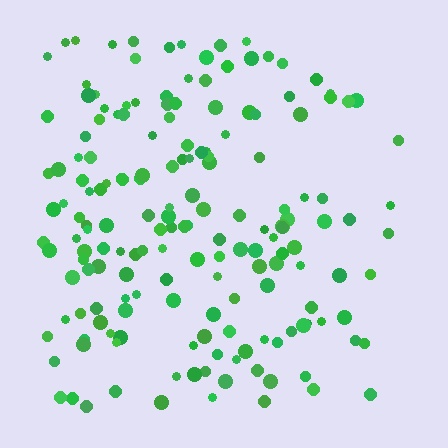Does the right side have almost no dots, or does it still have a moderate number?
Still a moderate number, just noticeably fewer than the left.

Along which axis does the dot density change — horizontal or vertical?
Horizontal.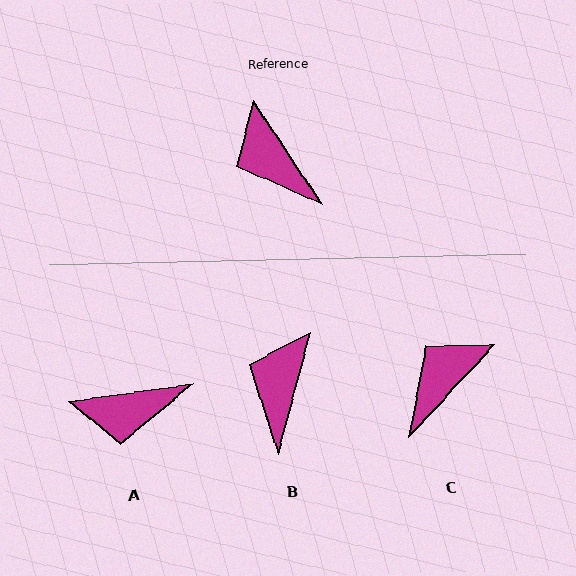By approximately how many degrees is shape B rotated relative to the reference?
Approximately 48 degrees clockwise.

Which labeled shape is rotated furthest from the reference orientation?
C, about 76 degrees away.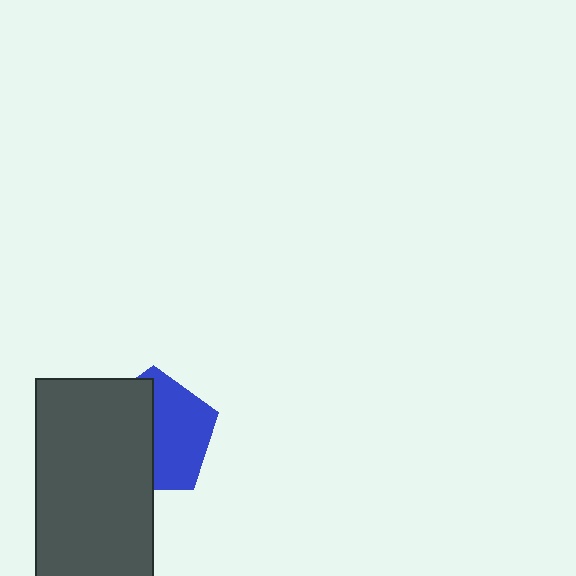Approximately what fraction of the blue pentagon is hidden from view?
Roughly 49% of the blue pentagon is hidden behind the dark gray rectangle.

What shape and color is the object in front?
The object in front is a dark gray rectangle.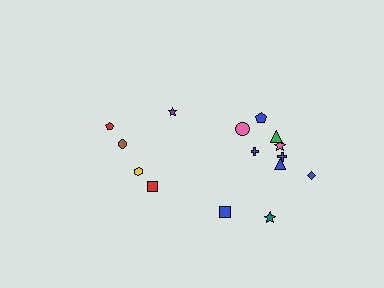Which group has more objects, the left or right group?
The right group.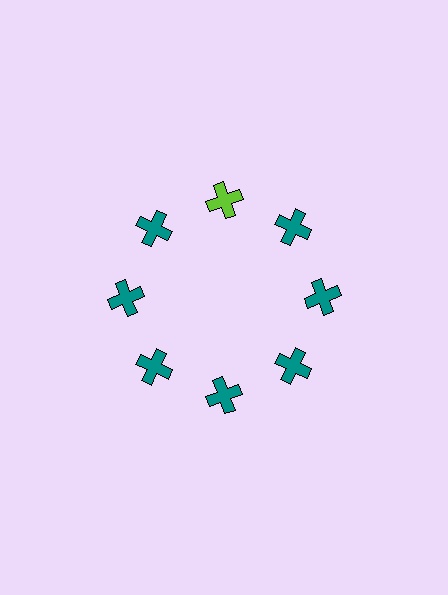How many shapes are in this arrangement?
There are 8 shapes arranged in a ring pattern.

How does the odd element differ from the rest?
It has a different color: lime instead of teal.